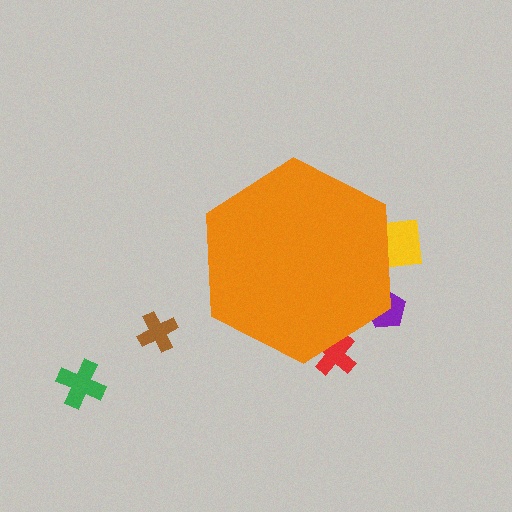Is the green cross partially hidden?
No, the green cross is fully visible.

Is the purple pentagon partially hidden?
Yes, the purple pentagon is partially hidden behind the orange hexagon.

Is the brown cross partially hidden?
No, the brown cross is fully visible.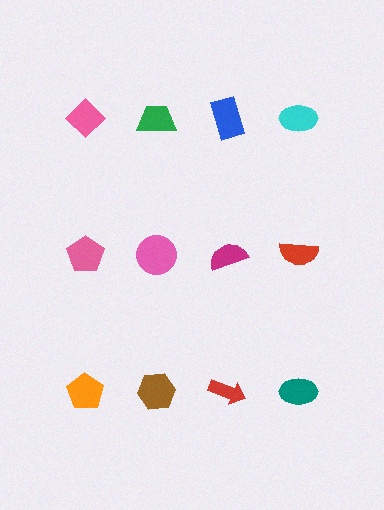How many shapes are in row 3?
4 shapes.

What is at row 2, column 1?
A pink pentagon.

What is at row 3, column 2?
A brown hexagon.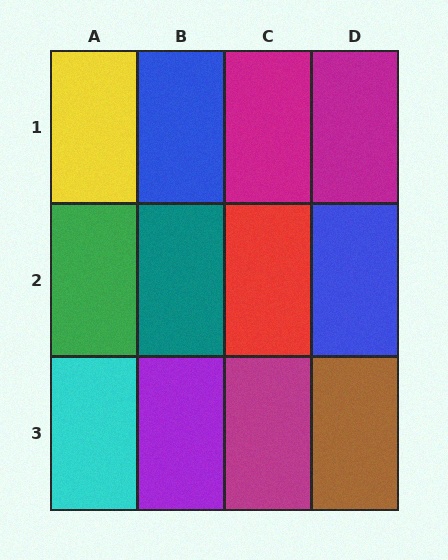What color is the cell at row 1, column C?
Magenta.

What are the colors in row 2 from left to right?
Green, teal, red, blue.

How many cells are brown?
1 cell is brown.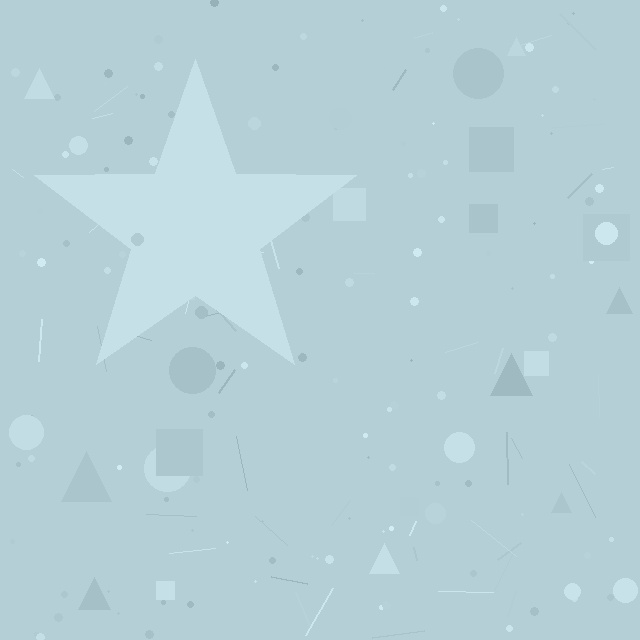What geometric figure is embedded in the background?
A star is embedded in the background.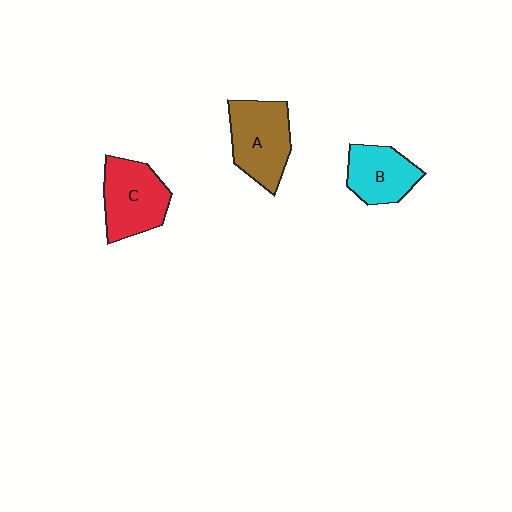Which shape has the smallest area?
Shape B (cyan).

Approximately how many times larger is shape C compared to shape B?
Approximately 1.3 times.